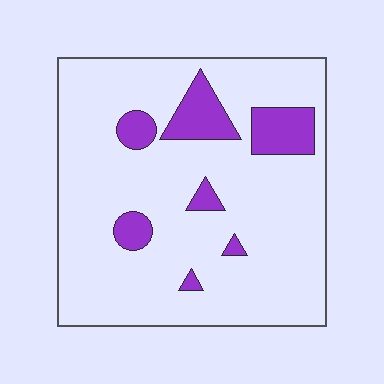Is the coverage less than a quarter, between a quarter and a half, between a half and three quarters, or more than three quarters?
Less than a quarter.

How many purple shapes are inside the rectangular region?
7.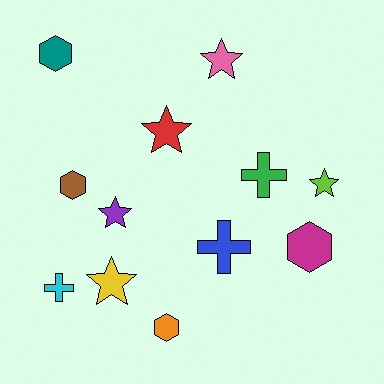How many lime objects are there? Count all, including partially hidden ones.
There is 1 lime object.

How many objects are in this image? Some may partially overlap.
There are 12 objects.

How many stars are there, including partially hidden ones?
There are 5 stars.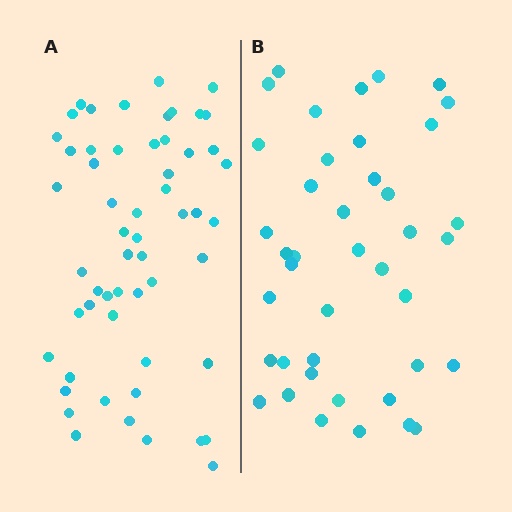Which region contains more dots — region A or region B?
Region A (the left region) has more dots.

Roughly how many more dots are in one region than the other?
Region A has approximately 15 more dots than region B.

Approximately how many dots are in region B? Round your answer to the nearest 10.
About 40 dots. (The exact count is 41, which rounds to 40.)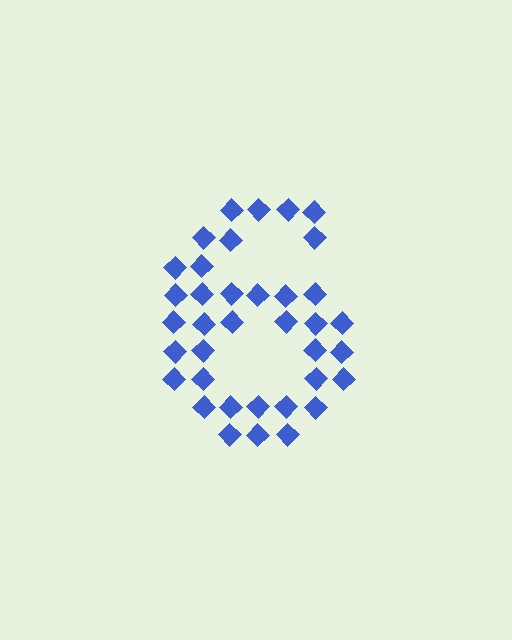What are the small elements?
The small elements are diamonds.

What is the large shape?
The large shape is the digit 6.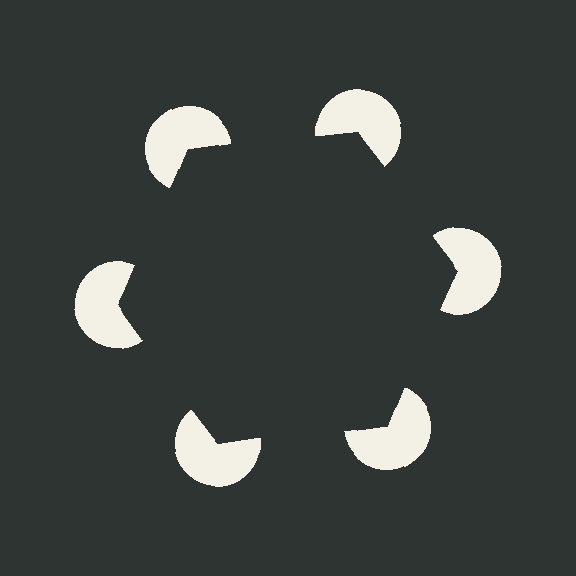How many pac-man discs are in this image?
There are 6 — one at each vertex of the illusory hexagon.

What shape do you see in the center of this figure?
An illusory hexagon — its edges are inferred from the aligned wedge cuts in the pac-man discs, not physically drawn.